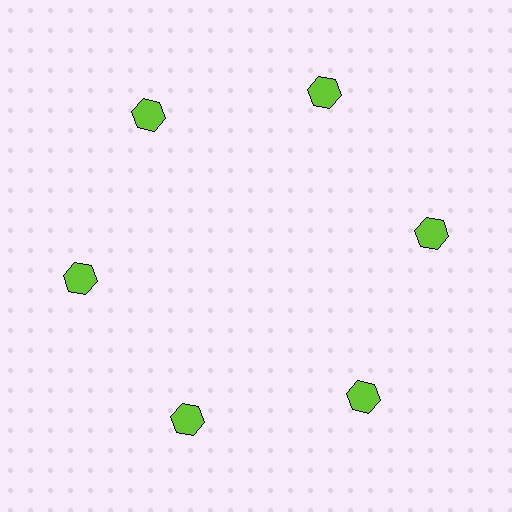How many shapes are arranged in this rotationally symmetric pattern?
There are 6 shapes, arranged in 6 groups of 1.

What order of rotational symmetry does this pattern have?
This pattern has 6-fold rotational symmetry.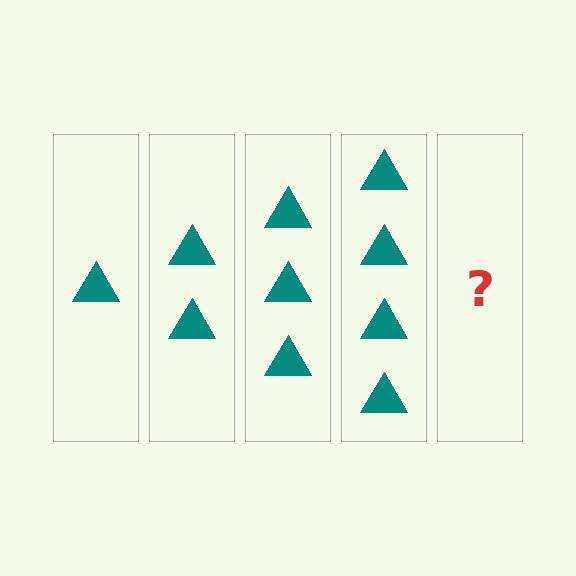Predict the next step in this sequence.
The next step is 5 triangles.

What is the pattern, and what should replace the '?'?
The pattern is that each step adds one more triangle. The '?' should be 5 triangles.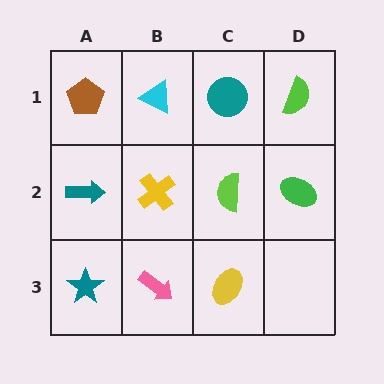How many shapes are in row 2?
4 shapes.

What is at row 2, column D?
A green ellipse.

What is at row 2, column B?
A yellow cross.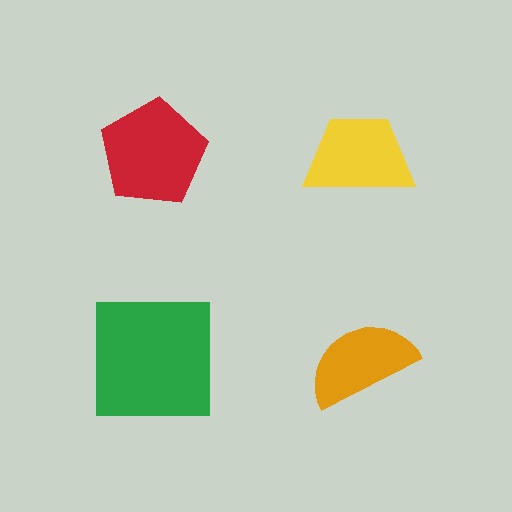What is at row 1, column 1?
A red pentagon.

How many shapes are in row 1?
2 shapes.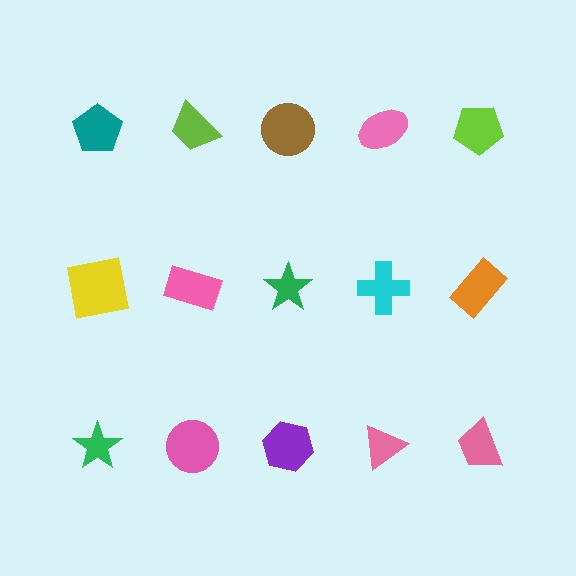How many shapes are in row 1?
5 shapes.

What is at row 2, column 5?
An orange rectangle.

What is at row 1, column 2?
A lime trapezoid.